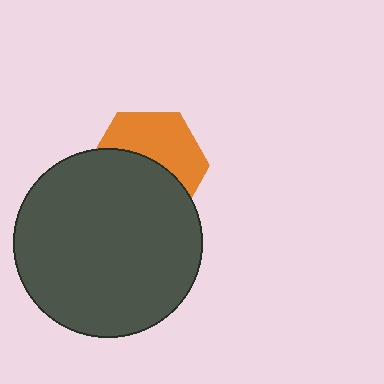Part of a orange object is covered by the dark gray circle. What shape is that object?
It is a hexagon.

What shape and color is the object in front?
The object in front is a dark gray circle.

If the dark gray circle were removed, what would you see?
You would see the complete orange hexagon.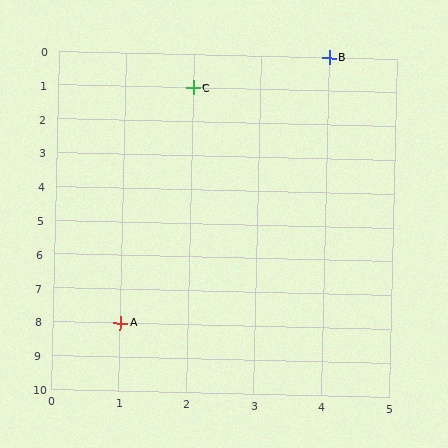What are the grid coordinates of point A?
Point A is at grid coordinates (1, 8).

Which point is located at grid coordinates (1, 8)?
Point A is at (1, 8).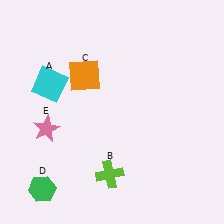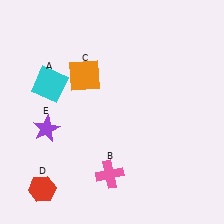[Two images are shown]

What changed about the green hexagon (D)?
In Image 1, D is green. In Image 2, it changed to red.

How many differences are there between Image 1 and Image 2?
There are 3 differences between the two images.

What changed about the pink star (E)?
In Image 1, E is pink. In Image 2, it changed to purple.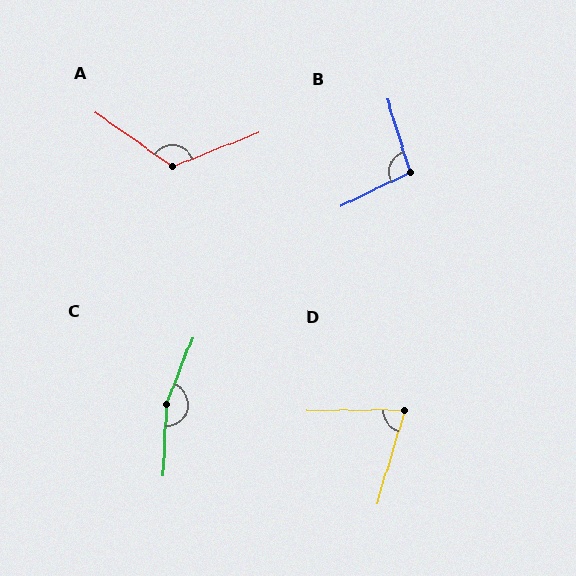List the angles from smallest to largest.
D (73°), B (98°), A (123°), C (161°).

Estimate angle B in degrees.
Approximately 98 degrees.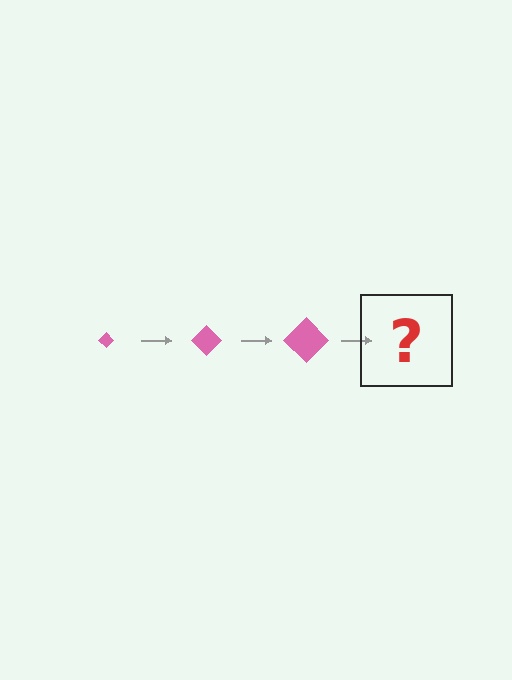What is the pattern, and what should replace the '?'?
The pattern is that the diamond gets progressively larger each step. The '?' should be a pink diamond, larger than the previous one.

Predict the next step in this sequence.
The next step is a pink diamond, larger than the previous one.